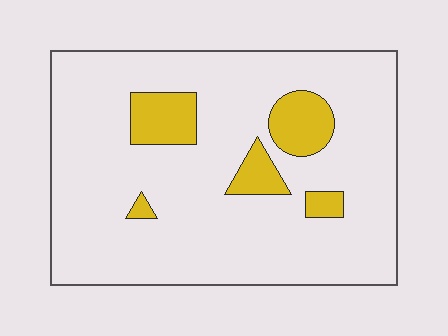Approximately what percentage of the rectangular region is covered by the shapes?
Approximately 15%.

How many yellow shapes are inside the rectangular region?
5.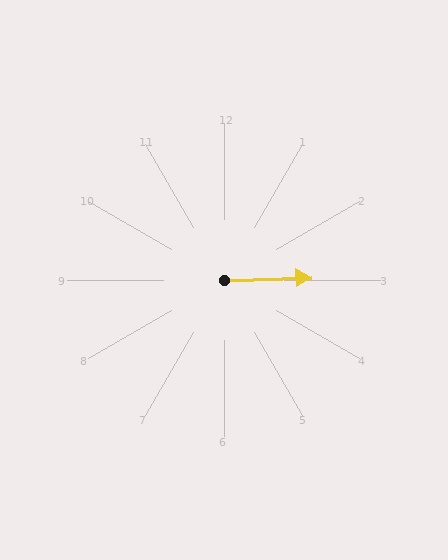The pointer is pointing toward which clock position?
Roughly 3 o'clock.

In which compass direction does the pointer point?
East.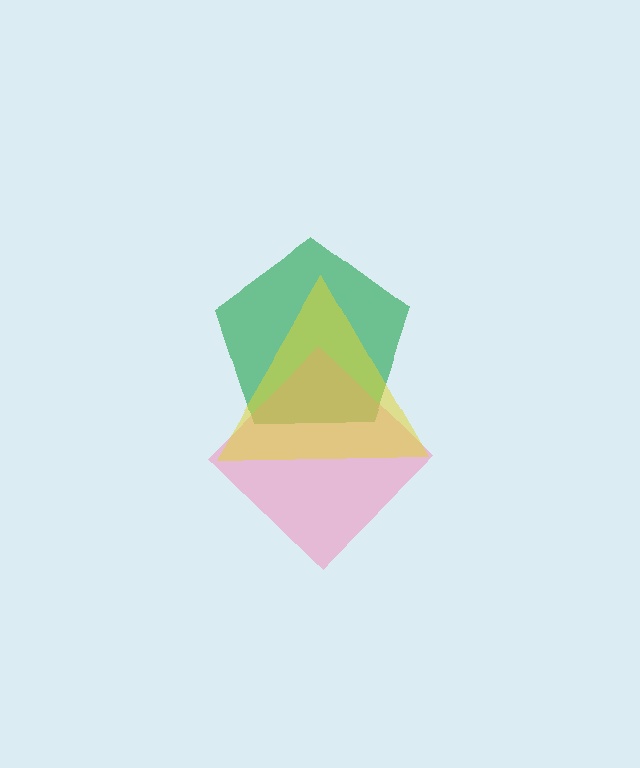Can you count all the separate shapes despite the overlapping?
Yes, there are 3 separate shapes.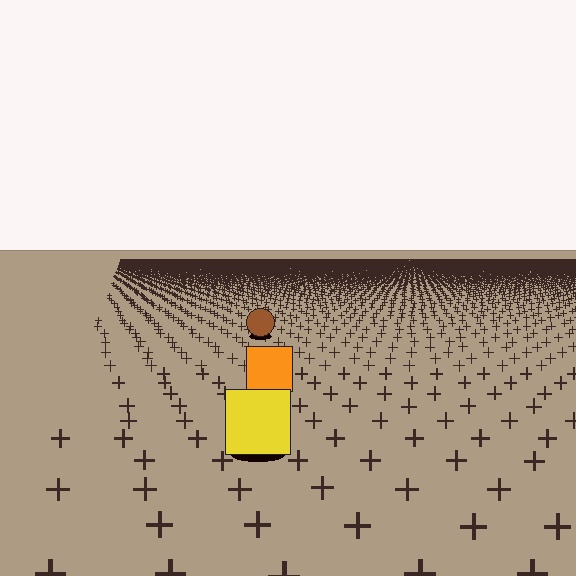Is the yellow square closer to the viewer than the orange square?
Yes. The yellow square is closer — you can tell from the texture gradient: the ground texture is coarser near it.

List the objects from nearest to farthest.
From nearest to farthest: the yellow square, the orange square, the brown circle.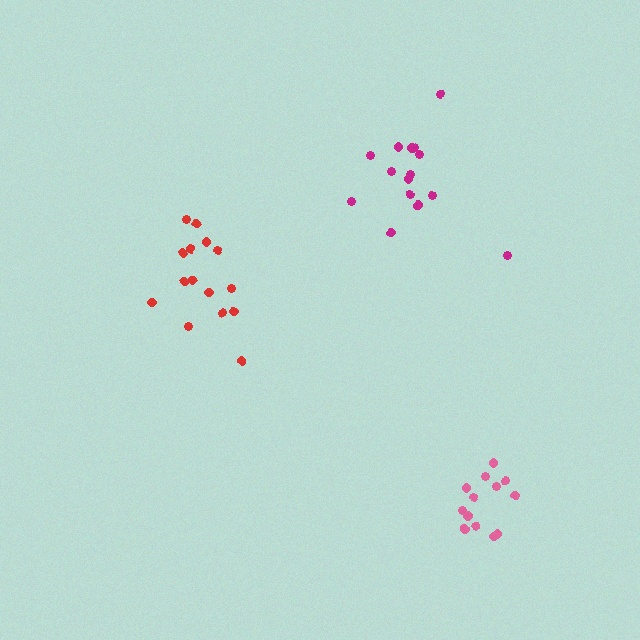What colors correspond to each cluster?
The clusters are colored: magenta, pink, red.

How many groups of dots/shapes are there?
There are 3 groups.